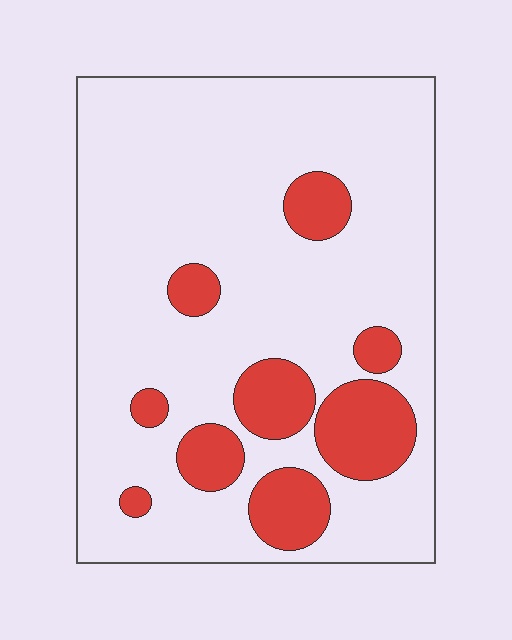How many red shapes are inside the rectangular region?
9.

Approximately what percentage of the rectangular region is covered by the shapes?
Approximately 20%.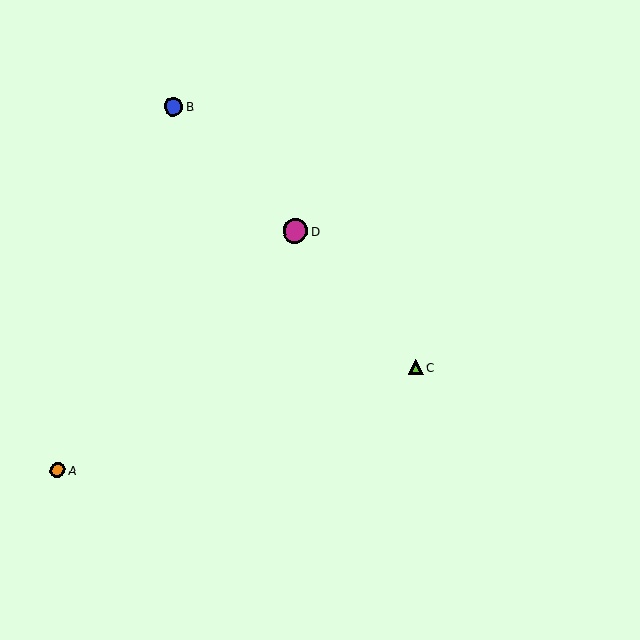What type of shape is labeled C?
Shape C is a lime triangle.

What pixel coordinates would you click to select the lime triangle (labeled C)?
Click at (416, 367) to select the lime triangle C.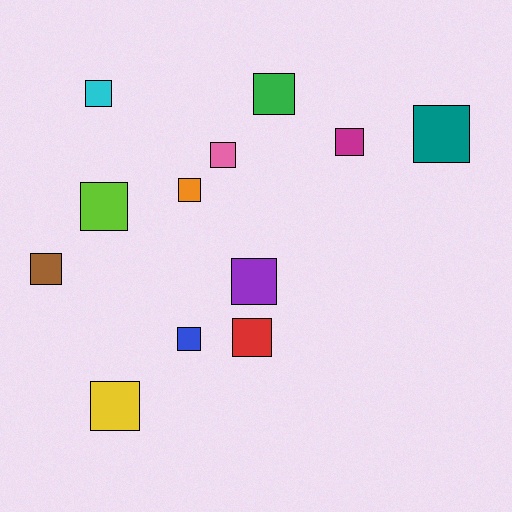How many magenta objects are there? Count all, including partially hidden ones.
There is 1 magenta object.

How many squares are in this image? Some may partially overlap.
There are 12 squares.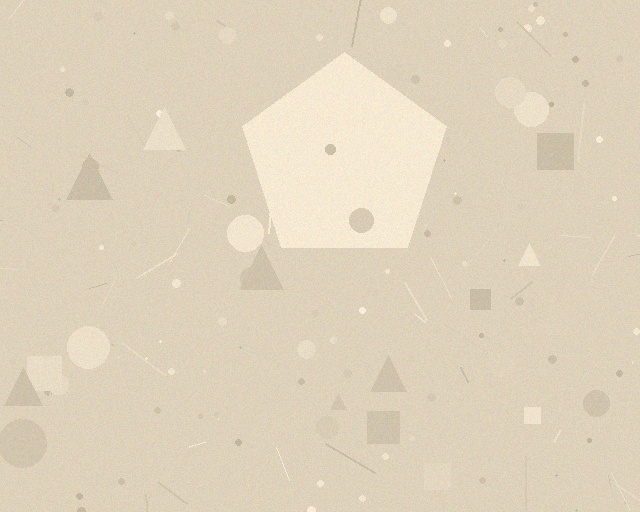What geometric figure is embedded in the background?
A pentagon is embedded in the background.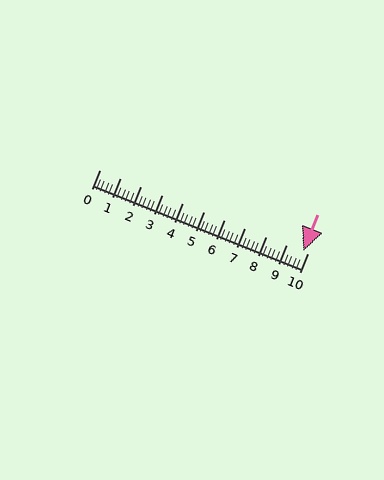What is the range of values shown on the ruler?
The ruler shows values from 0 to 10.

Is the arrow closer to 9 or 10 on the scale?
The arrow is closer to 10.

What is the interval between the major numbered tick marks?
The major tick marks are spaced 1 units apart.